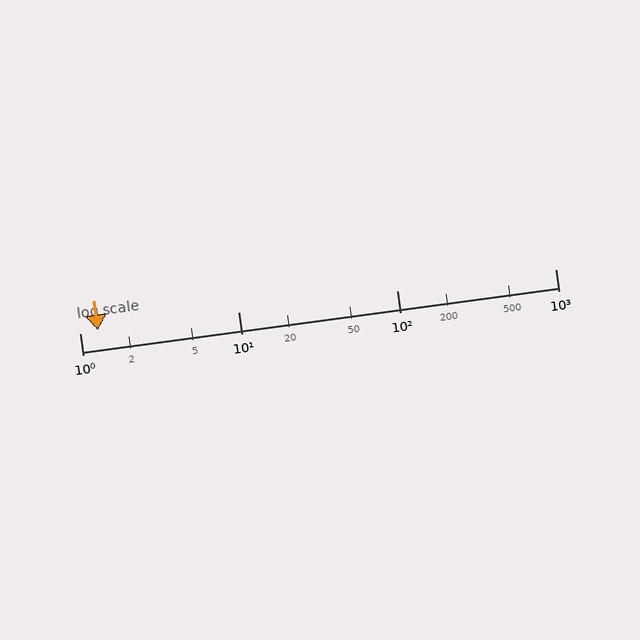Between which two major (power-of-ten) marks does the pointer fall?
The pointer is between 1 and 10.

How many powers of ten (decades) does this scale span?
The scale spans 3 decades, from 1 to 1000.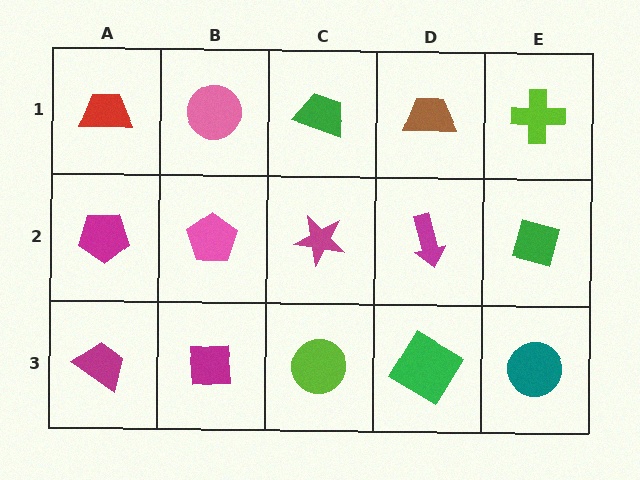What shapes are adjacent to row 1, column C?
A magenta star (row 2, column C), a pink circle (row 1, column B), a brown trapezoid (row 1, column D).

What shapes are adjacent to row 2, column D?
A brown trapezoid (row 1, column D), a green diamond (row 3, column D), a magenta star (row 2, column C), a green square (row 2, column E).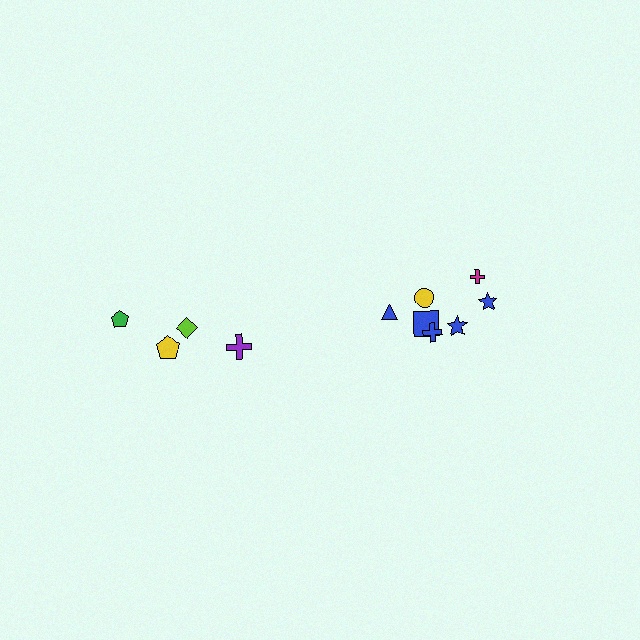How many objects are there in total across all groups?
There are 11 objects.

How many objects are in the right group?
There are 7 objects.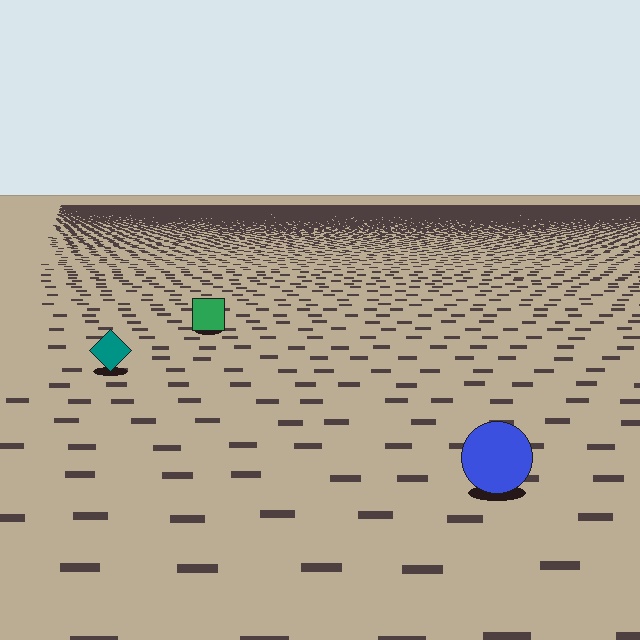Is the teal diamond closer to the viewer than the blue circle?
No. The blue circle is closer — you can tell from the texture gradient: the ground texture is coarser near it.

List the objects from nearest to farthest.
From nearest to farthest: the blue circle, the teal diamond, the green square.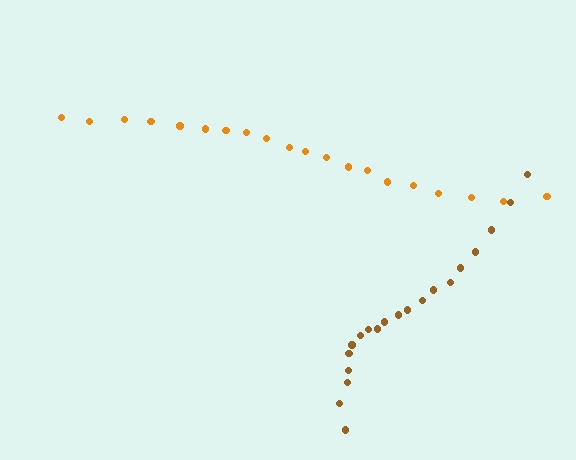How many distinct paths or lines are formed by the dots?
There are 2 distinct paths.